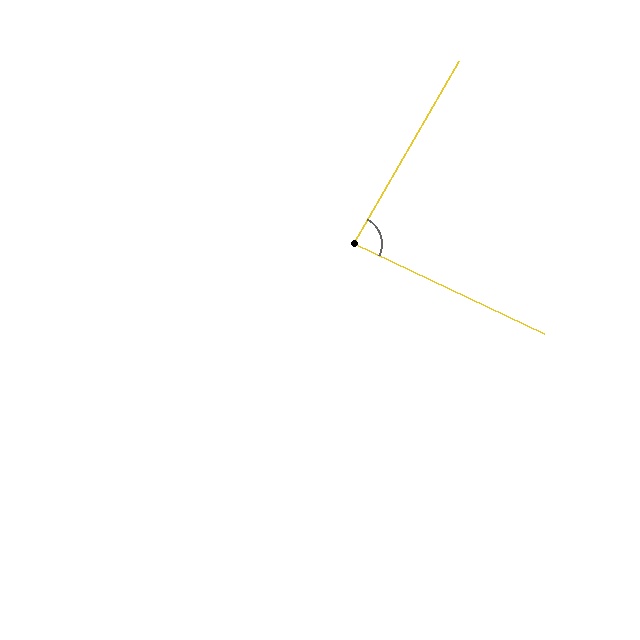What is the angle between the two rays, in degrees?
Approximately 85 degrees.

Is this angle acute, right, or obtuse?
It is approximately a right angle.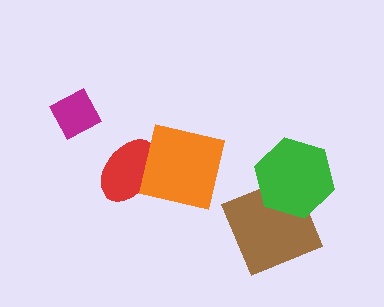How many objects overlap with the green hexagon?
1 object overlaps with the green hexagon.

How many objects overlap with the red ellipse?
1 object overlaps with the red ellipse.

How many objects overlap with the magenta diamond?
0 objects overlap with the magenta diamond.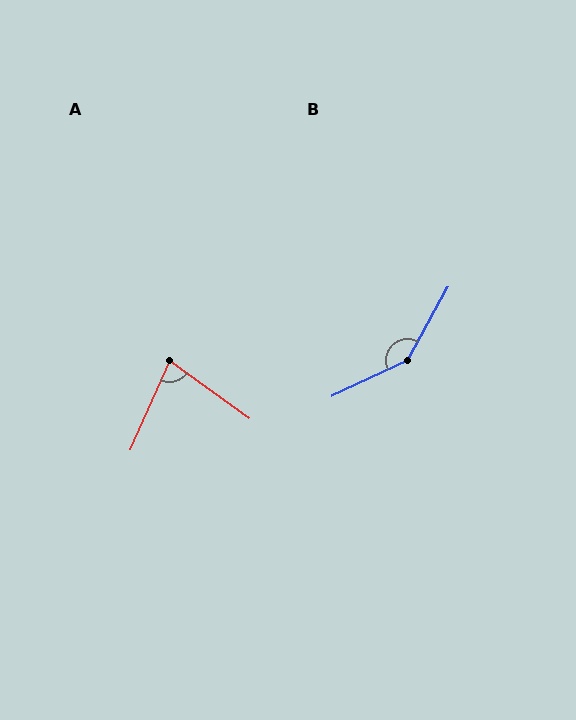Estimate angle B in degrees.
Approximately 144 degrees.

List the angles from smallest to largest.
A (77°), B (144°).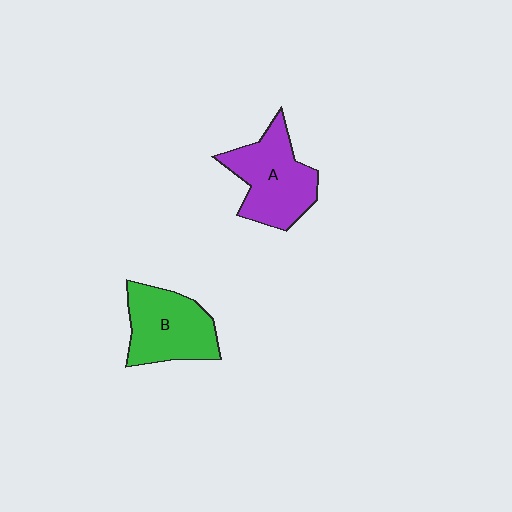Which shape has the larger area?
Shape A (purple).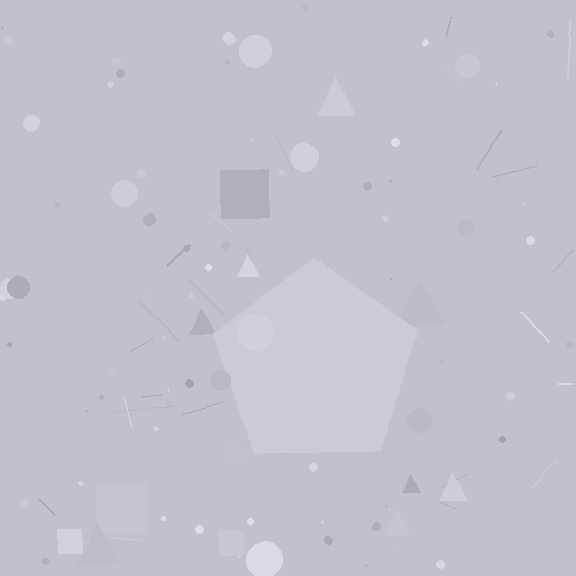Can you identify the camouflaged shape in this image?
The camouflaged shape is a pentagon.